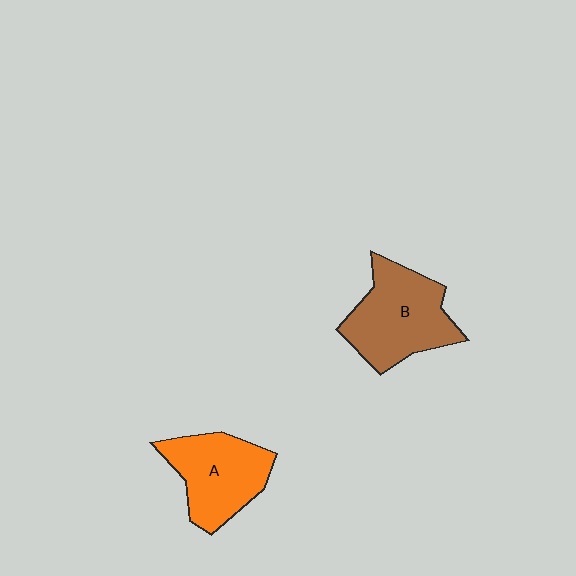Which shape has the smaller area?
Shape A (orange).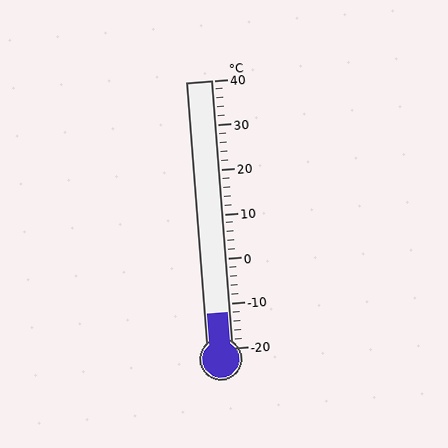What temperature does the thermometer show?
The thermometer shows approximately -12°C.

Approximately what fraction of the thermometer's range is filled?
The thermometer is filled to approximately 15% of its range.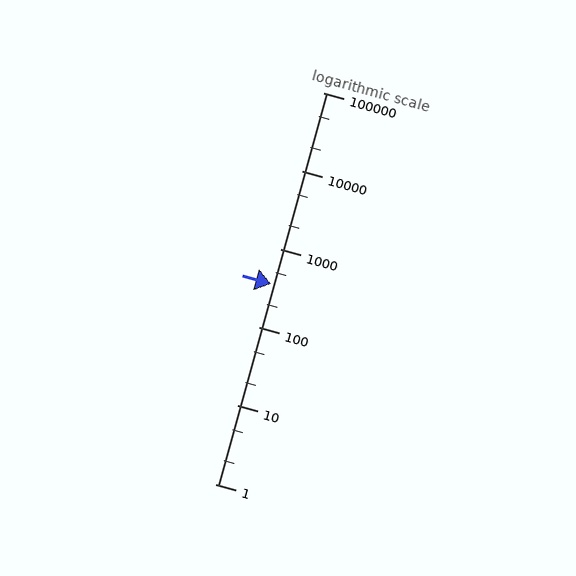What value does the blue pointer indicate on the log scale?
The pointer indicates approximately 360.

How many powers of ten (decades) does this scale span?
The scale spans 5 decades, from 1 to 100000.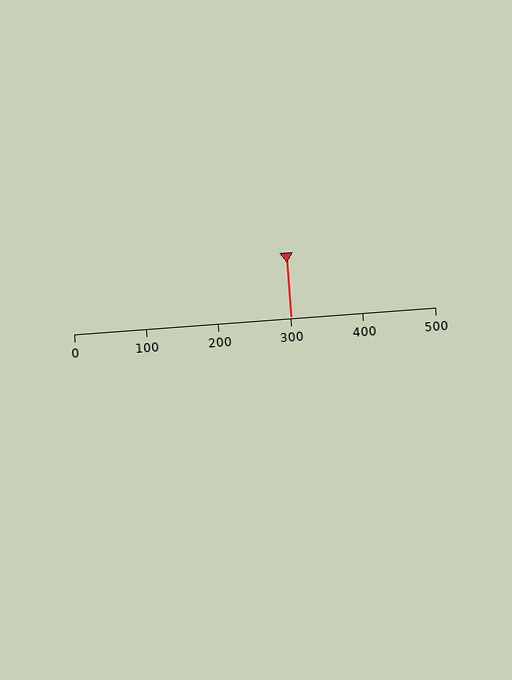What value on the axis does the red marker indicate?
The marker indicates approximately 300.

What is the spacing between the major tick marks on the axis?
The major ticks are spaced 100 apart.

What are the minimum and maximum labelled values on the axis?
The axis runs from 0 to 500.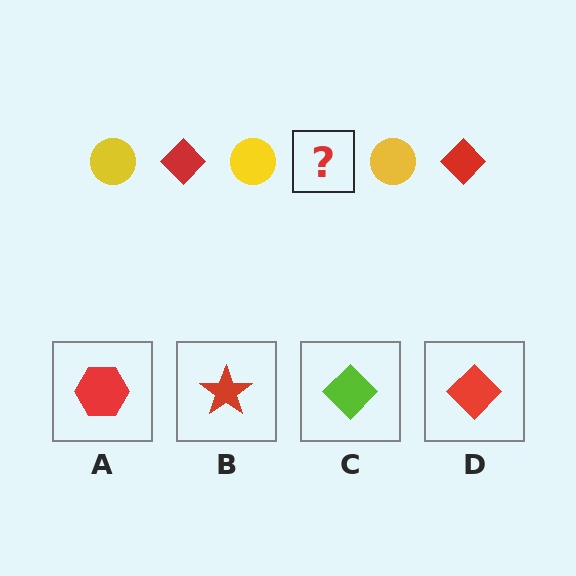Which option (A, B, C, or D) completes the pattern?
D.